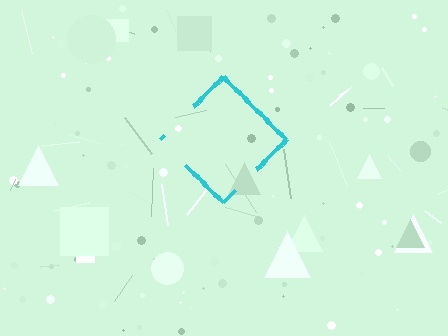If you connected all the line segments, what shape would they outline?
They would outline a diamond.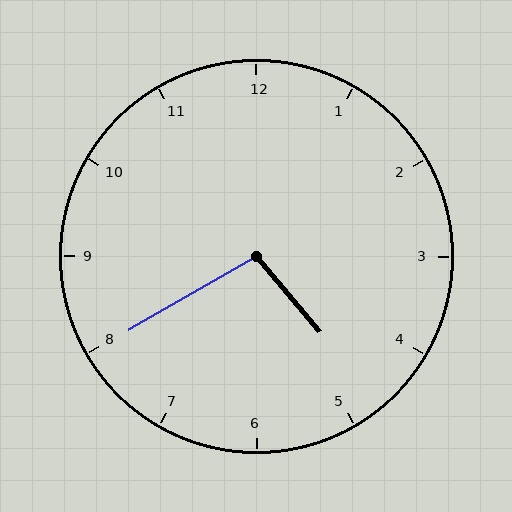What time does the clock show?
4:40.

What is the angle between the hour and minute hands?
Approximately 100 degrees.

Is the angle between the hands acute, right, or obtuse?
It is obtuse.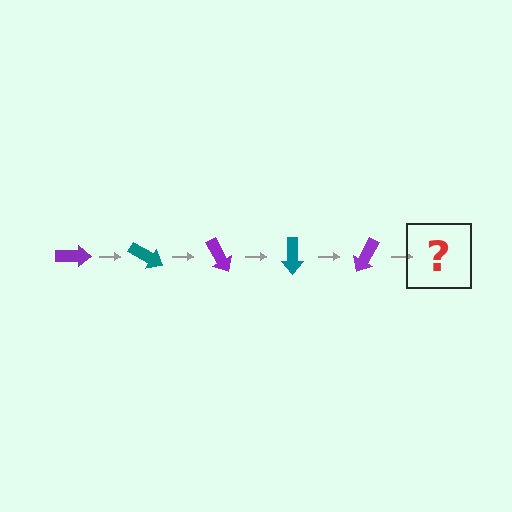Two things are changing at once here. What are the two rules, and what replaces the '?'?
The two rules are that it rotates 30 degrees each step and the color cycles through purple and teal. The '?' should be a teal arrow, rotated 150 degrees from the start.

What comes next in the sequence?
The next element should be a teal arrow, rotated 150 degrees from the start.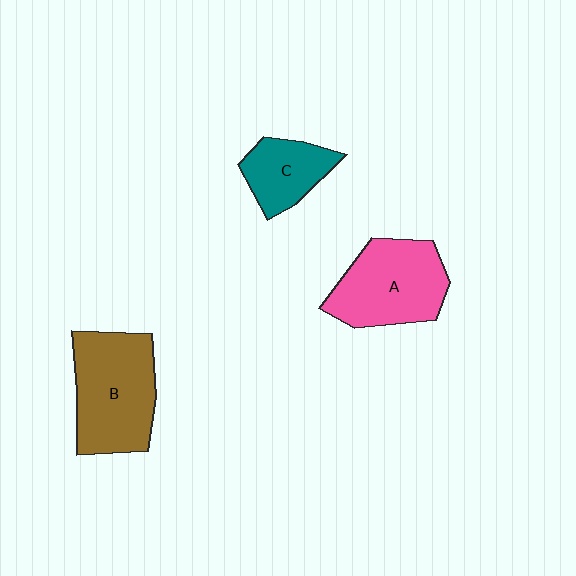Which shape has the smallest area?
Shape C (teal).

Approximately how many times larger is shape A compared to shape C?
Approximately 1.7 times.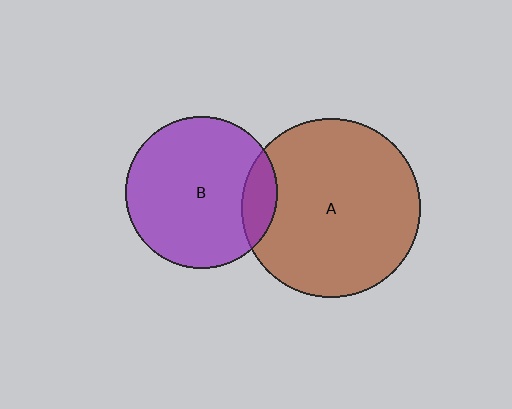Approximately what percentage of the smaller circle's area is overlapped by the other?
Approximately 15%.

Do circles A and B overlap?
Yes.